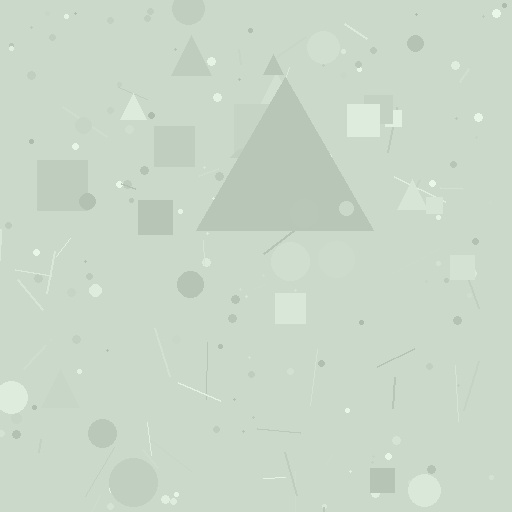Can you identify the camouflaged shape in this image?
The camouflaged shape is a triangle.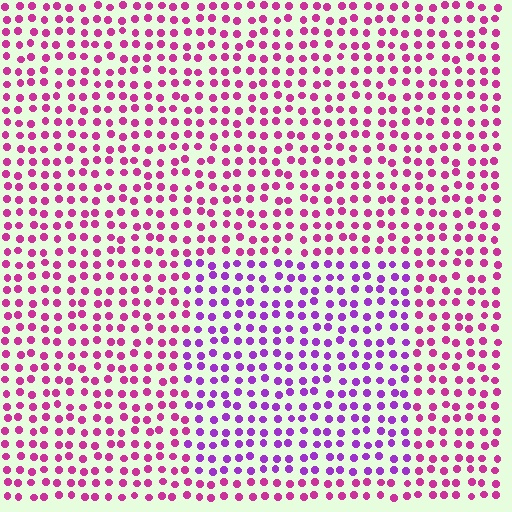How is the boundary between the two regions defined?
The boundary is defined purely by a slight shift in hue (about 36 degrees). Spacing, size, and orientation are identical on both sides.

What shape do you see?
I see a rectangle.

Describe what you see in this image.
The image is filled with small magenta elements in a uniform arrangement. A rectangle-shaped region is visible where the elements are tinted to a slightly different hue, forming a subtle color boundary.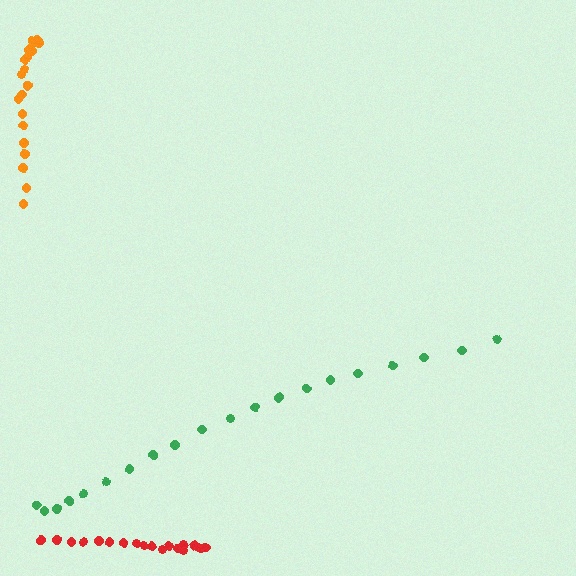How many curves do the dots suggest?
There are 3 distinct paths.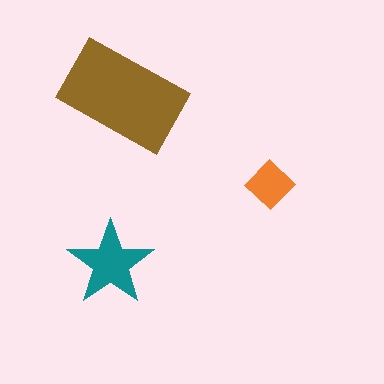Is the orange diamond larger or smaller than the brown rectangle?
Smaller.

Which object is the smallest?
The orange diamond.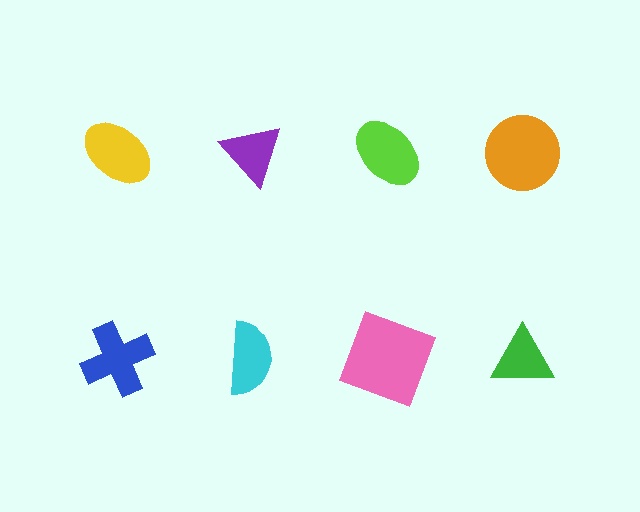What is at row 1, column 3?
A lime ellipse.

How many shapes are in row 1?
4 shapes.